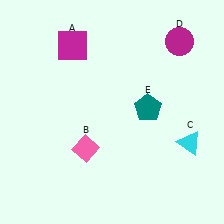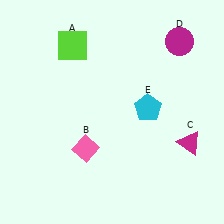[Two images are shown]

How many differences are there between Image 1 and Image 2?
There are 3 differences between the two images.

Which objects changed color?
A changed from magenta to lime. C changed from cyan to magenta. E changed from teal to cyan.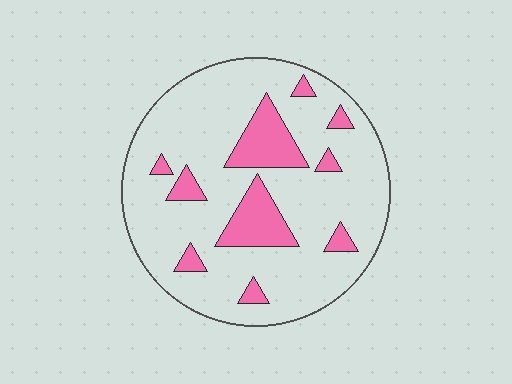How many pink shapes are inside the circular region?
10.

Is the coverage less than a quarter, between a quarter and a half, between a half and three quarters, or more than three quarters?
Less than a quarter.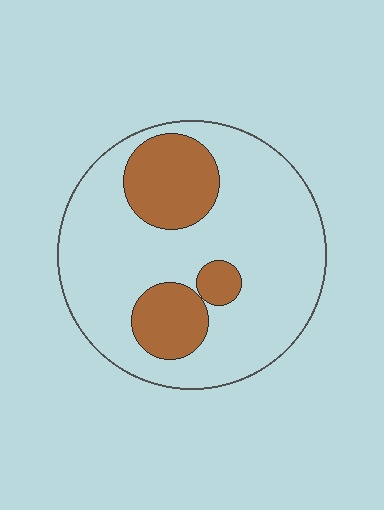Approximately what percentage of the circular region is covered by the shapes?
Approximately 25%.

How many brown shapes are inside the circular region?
3.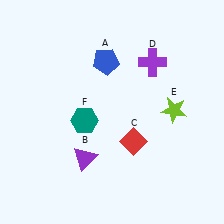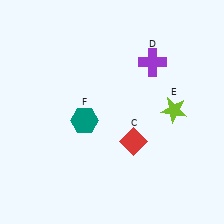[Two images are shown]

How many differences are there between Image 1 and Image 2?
There are 2 differences between the two images.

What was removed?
The purple triangle (B), the blue pentagon (A) were removed in Image 2.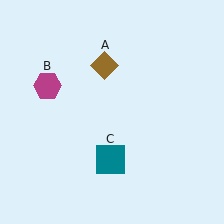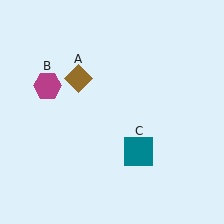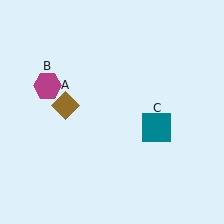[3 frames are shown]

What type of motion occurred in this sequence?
The brown diamond (object A), teal square (object C) rotated counterclockwise around the center of the scene.